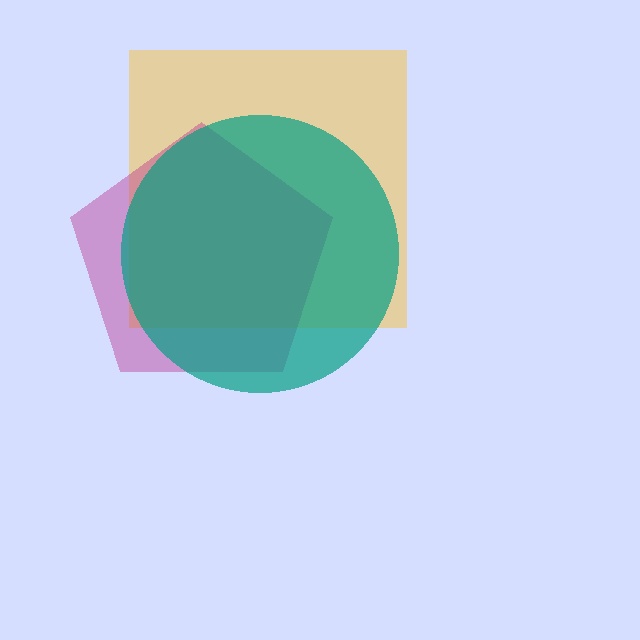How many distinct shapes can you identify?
There are 3 distinct shapes: a yellow square, a magenta pentagon, a teal circle.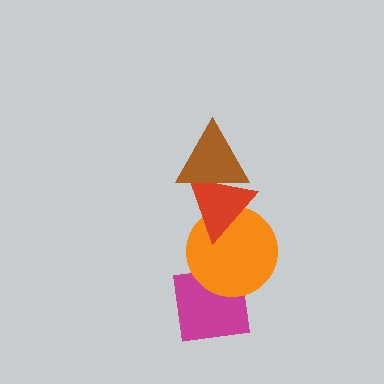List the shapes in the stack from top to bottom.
From top to bottom: the brown triangle, the red triangle, the orange circle, the magenta square.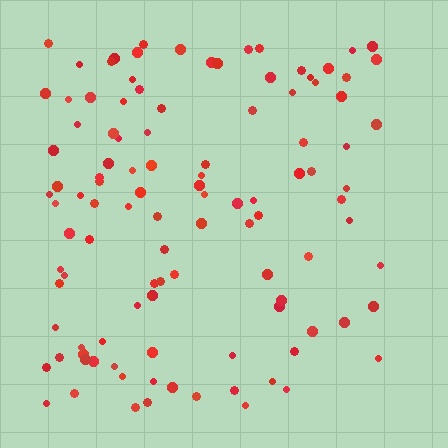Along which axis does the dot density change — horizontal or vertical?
Horizontal.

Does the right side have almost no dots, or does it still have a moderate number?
Still a moderate number, just noticeably fewer than the left.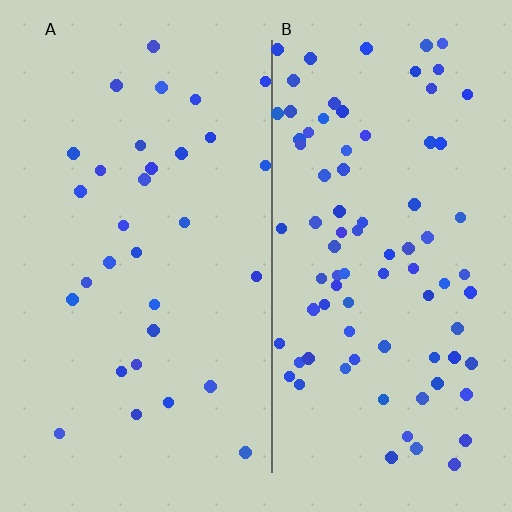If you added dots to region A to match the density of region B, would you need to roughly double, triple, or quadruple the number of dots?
Approximately triple.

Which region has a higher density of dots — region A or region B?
B (the right).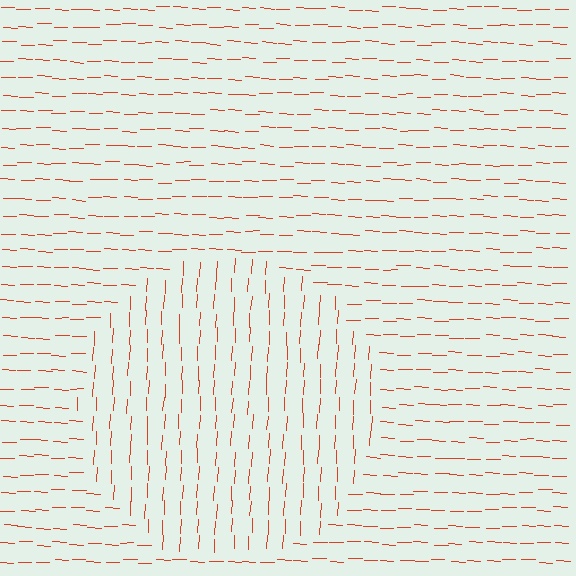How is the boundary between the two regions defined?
The boundary is defined purely by a change in line orientation (approximately 89 degrees difference). All lines are the same color and thickness.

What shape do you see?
I see a circle.